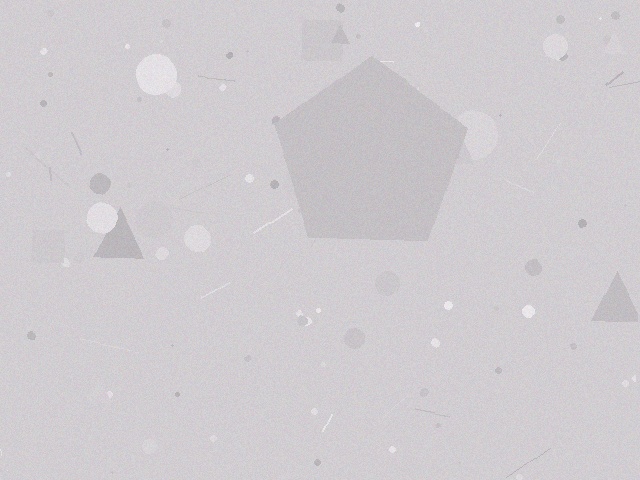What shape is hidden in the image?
A pentagon is hidden in the image.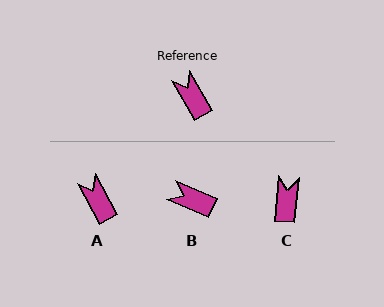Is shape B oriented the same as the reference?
No, it is off by about 37 degrees.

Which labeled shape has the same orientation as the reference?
A.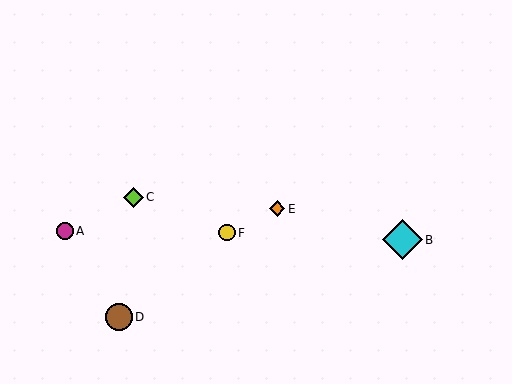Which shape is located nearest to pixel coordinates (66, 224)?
The magenta circle (labeled A) at (65, 231) is nearest to that location.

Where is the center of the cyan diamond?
The center of the cyan diamond is at (402, 240).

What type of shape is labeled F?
Shape F is a yellow circle.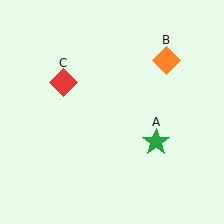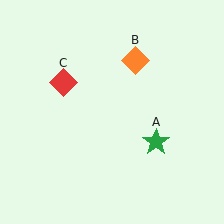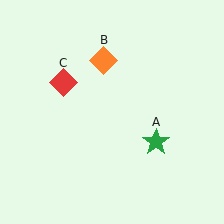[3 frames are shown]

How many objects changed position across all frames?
1 object changed position: orange diamond (object B).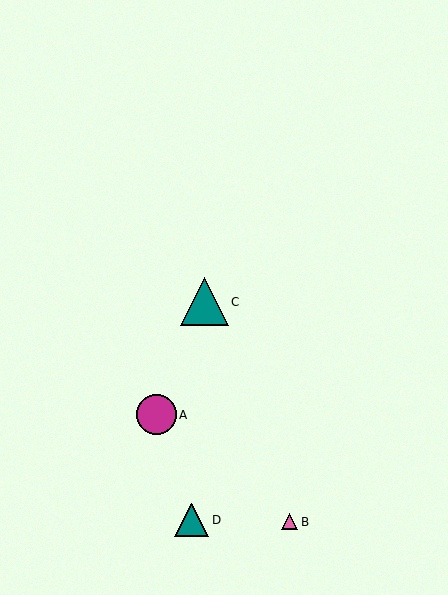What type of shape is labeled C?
Shape C is a teal triangle.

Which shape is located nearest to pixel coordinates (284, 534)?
The pink triangle (labeled B) at (290, 522) is nearest to that location.